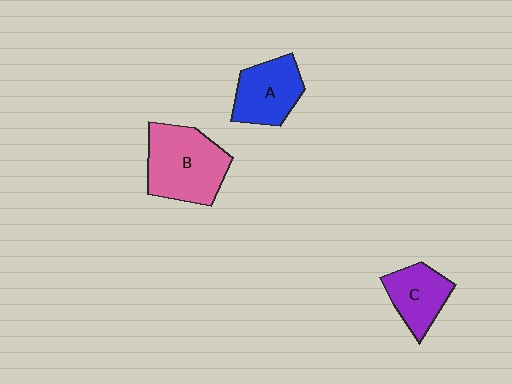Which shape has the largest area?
Shape B (pink).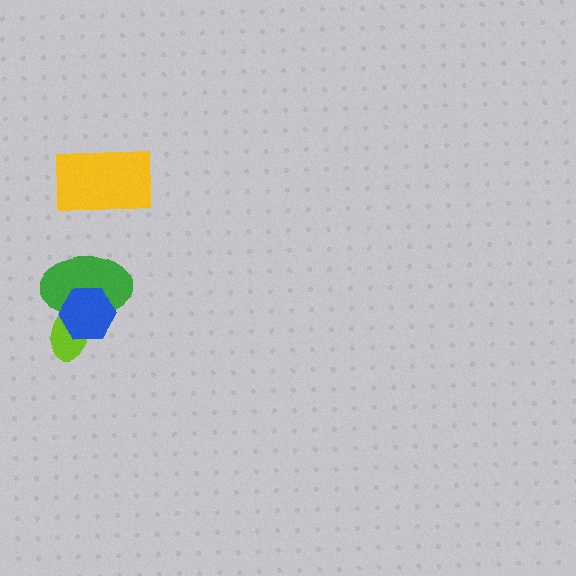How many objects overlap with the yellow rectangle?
0 objects overlap with the yellow rectangle.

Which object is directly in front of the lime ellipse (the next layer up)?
The green ellipse is directly in front of the lime ellipse.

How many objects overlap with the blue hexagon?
2 objects overlap with the blue hexagon.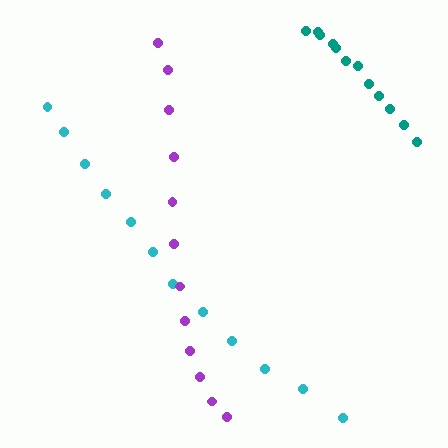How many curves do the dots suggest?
There are 3 distinct paths.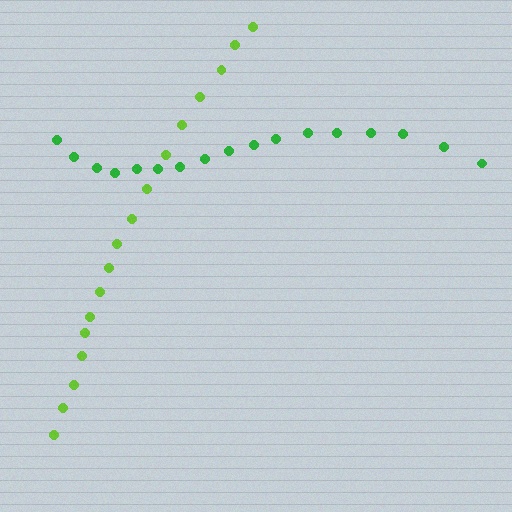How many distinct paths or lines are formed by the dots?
There are 2 distinct paths.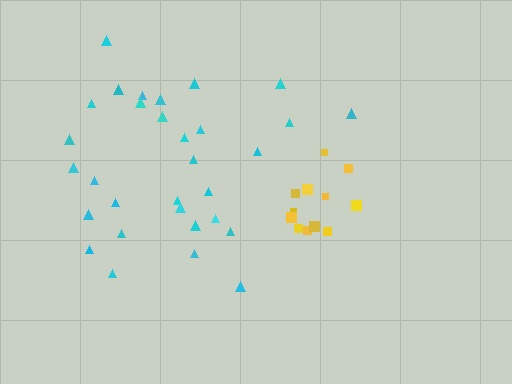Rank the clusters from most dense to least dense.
yellow, cyan.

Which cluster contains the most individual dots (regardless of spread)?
Cyan (31).